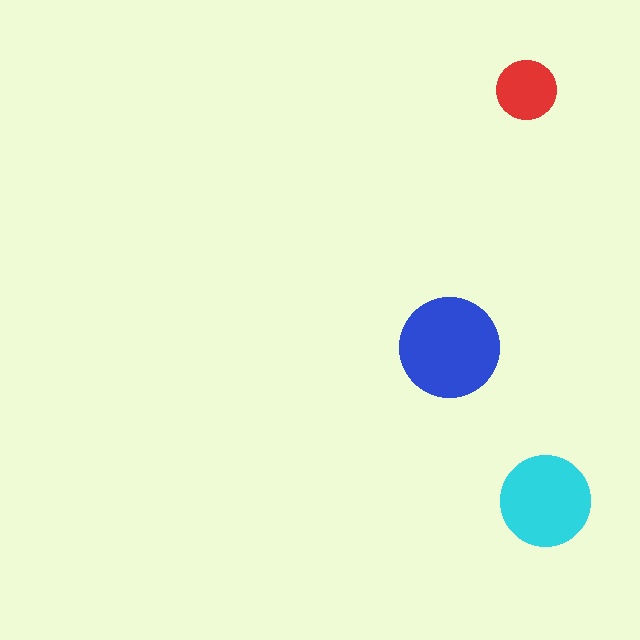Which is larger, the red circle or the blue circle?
The blue one.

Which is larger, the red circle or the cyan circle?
The cyan one.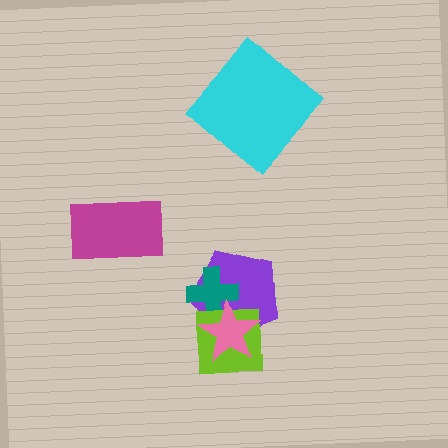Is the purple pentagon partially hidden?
Yes, it is partially covered by another shape.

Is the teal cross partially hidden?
Yes, it is partially covered by another shape.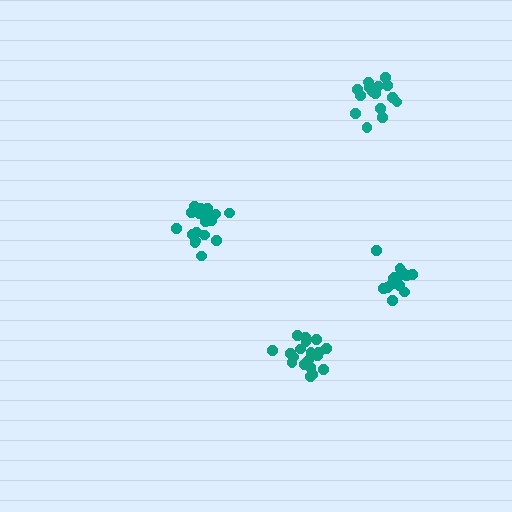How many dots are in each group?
Group 1: 19 dots, Group 2: 20 dots, Group 3: 15 dots, Group 4: 14 dots (68 total).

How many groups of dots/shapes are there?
There are 4 groups.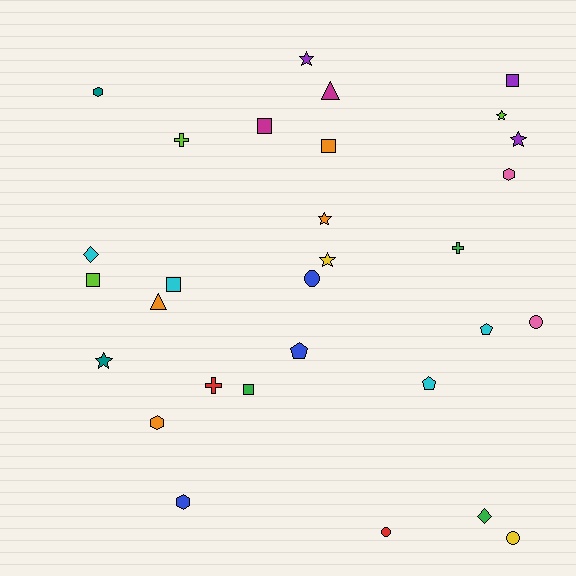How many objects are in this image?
There are 30 objects.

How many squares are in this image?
There are 6 squares.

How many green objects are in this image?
There are 3 green objects.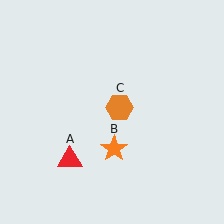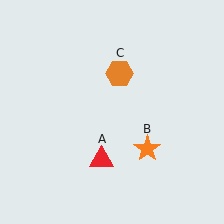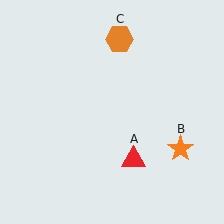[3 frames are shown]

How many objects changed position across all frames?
3 objects changed position: red triangle (object A), orange star (object B), orange hexagon (object C).